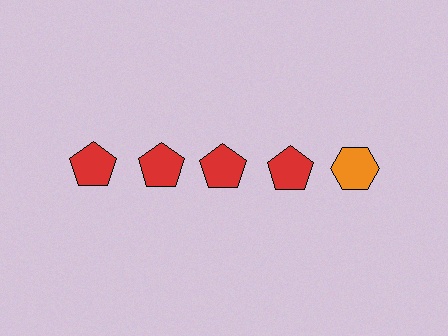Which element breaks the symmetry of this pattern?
The orange hexagon in the top row, rightmost column breaks the symmetry. All other shapes are red pentagons.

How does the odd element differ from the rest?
It differs in both color (orange instead of red) and shape (hexagon instead of pentagon).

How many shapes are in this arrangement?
There are 5 shapes arranged in a grid pattern.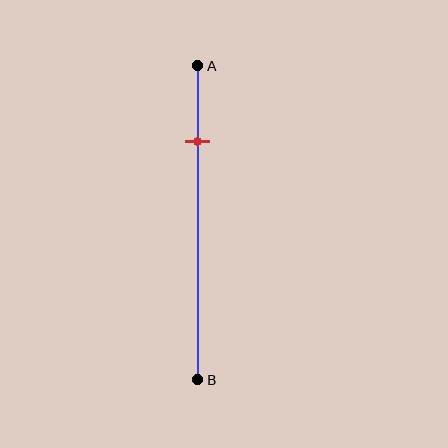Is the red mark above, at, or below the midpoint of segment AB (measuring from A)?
The red mark is above the midpoint of segment AB.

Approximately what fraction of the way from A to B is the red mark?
The red mark is approximately 25% of the way from A to B.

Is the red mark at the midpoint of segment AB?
No, the mark is at about 25% from A, not at the 50% midpoint.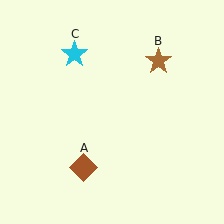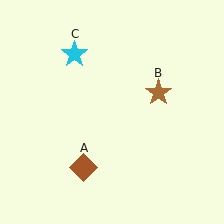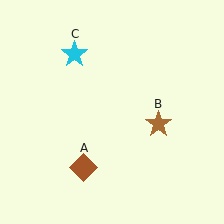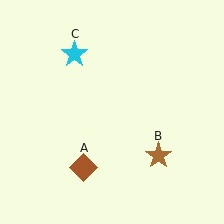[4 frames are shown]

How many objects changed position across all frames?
1 object changed position: brown star (object B).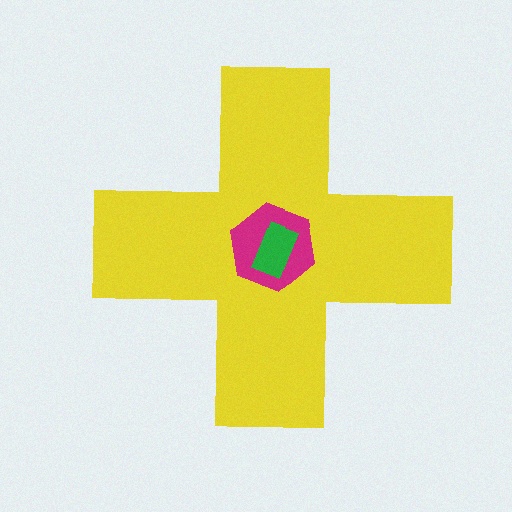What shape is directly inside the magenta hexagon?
The green rectangle.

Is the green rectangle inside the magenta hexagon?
Yes.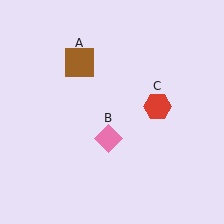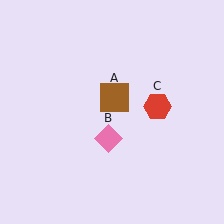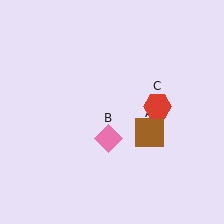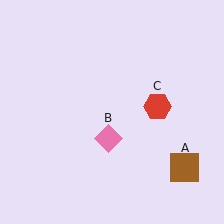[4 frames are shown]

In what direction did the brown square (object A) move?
The brown square (object A) moved down and to the right.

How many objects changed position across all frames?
1 object changed position: brown square (object A).